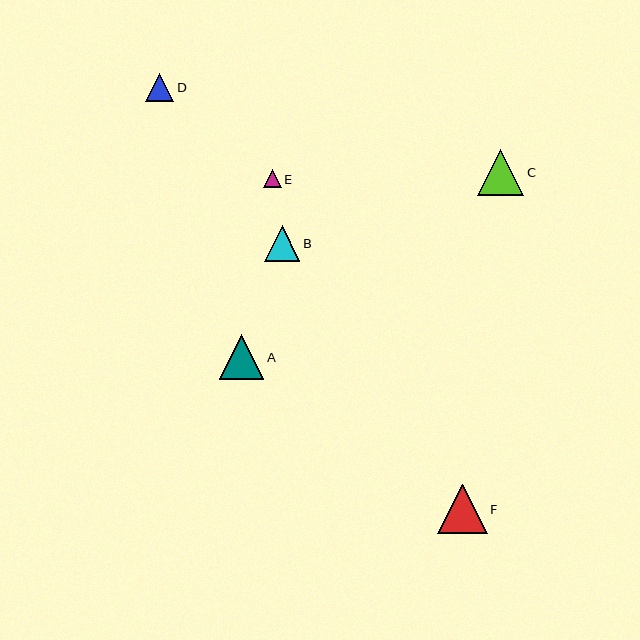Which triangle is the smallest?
Triangle E is the smallest with a size of approximately 18 pixels.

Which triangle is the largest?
Triangle F is the largest with a size of approximately 49 pixels.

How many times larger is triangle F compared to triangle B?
Triangle F is approximately 1.4 times the size of triangle B.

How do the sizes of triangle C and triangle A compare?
Triangle C and triangle A are approximately the same size.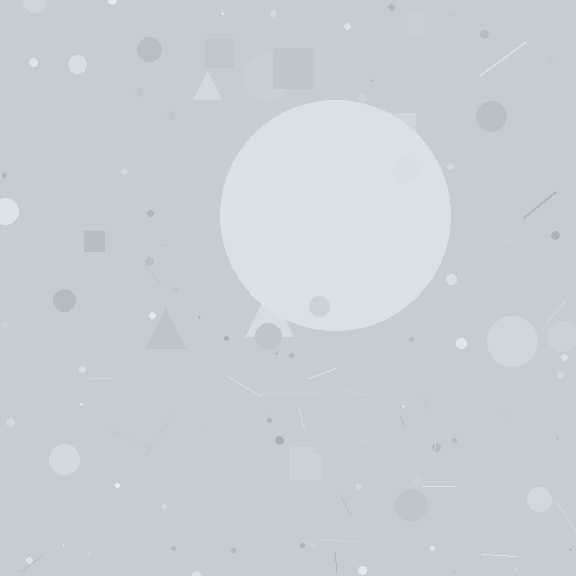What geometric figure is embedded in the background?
A circle is embedded in the background.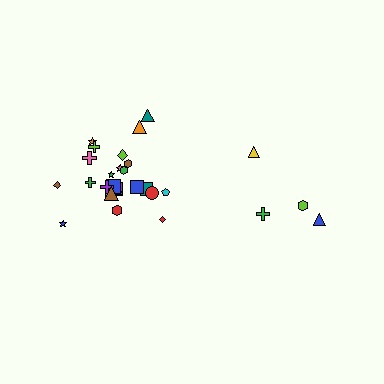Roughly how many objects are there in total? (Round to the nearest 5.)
Roughly 30 objects in total.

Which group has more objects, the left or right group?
The left group.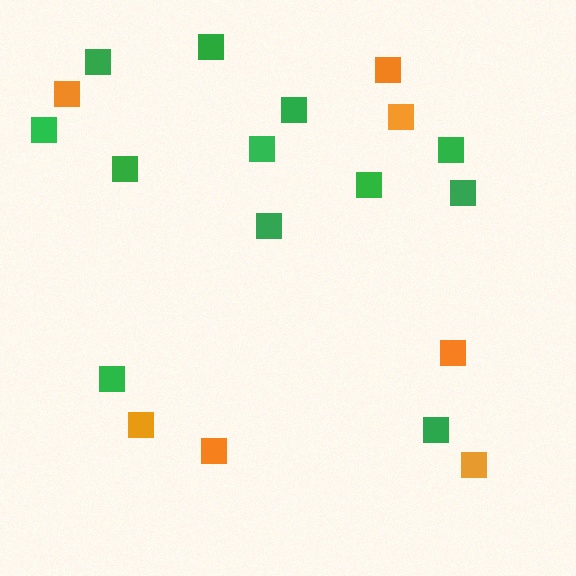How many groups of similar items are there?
There are 2 groups: one group of orange squares (7) and one group of green squares (12).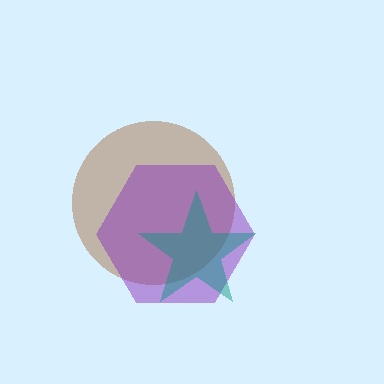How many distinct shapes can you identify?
There are 3 distinct shapes: a brown circle, a purple hexagon, a teal star.